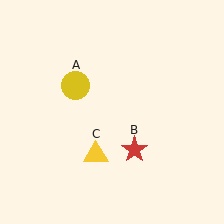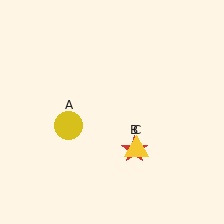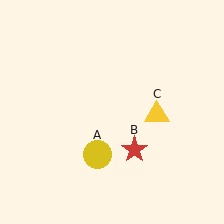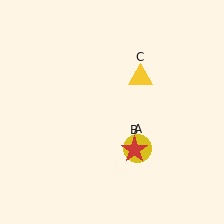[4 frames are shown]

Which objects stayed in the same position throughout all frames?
Red star (object B) remained stationary.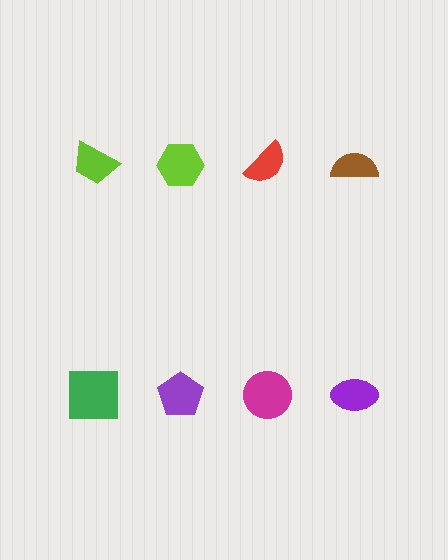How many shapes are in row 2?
4 shapes.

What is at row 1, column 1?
A lime trapezoid.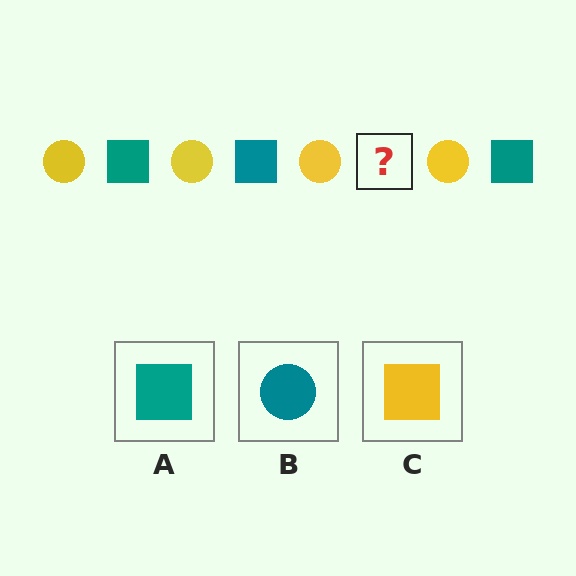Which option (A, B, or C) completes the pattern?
A.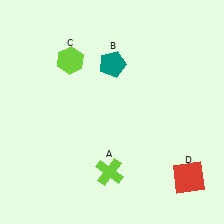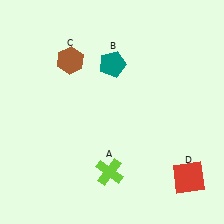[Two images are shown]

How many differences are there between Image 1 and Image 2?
There is 1 difference between the two images.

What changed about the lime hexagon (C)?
In Image 1, C is lime. In Image 2, it changed to brown.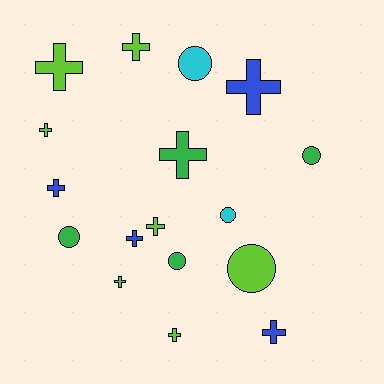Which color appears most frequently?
Lime, with 7 objects.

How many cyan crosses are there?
There are no cyan crosses.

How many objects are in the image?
There are 17 objects.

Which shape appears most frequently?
Cross, with 11 objects.